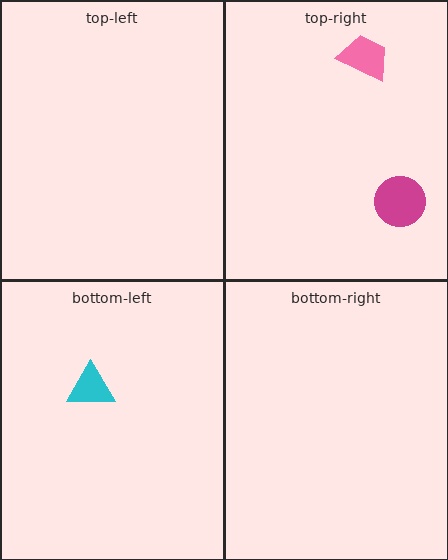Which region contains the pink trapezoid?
The top-right region.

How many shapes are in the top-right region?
2.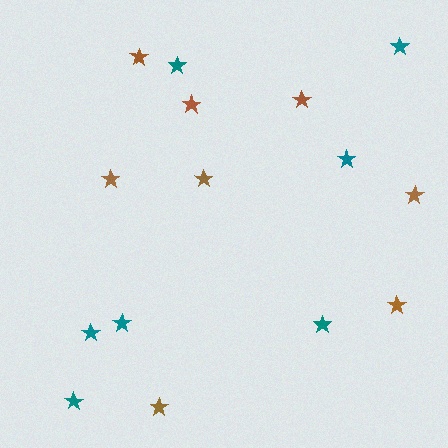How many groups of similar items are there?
There are 2 groups: one group of brown stars (8) and one group of teal stars (7).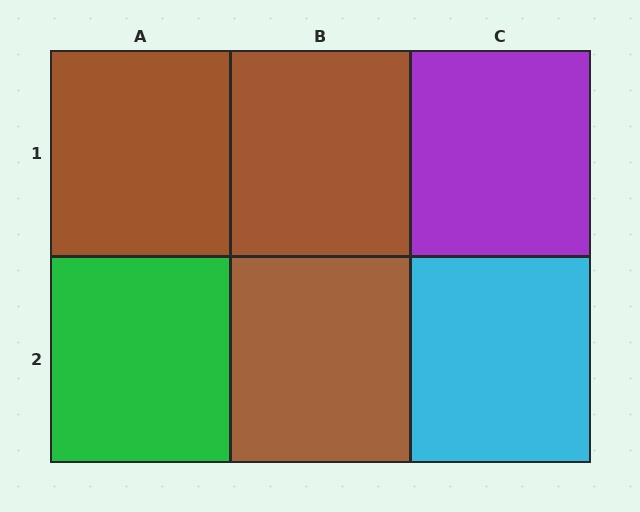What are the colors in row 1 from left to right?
Brown, brown, purple.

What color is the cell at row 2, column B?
Brown.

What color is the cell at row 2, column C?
Cyan.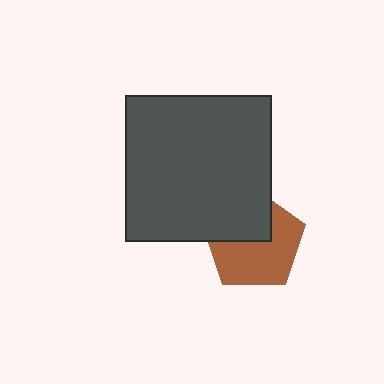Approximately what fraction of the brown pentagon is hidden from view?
Roughly 38% of the brown pentagon is hidden behind the dark gray square.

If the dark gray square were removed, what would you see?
You would see the complete brown pentagon.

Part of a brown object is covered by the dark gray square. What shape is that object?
It is a pentagon.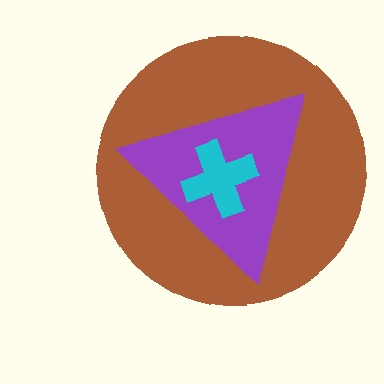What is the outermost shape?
The brown circle.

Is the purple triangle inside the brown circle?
Yes.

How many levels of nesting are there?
3.